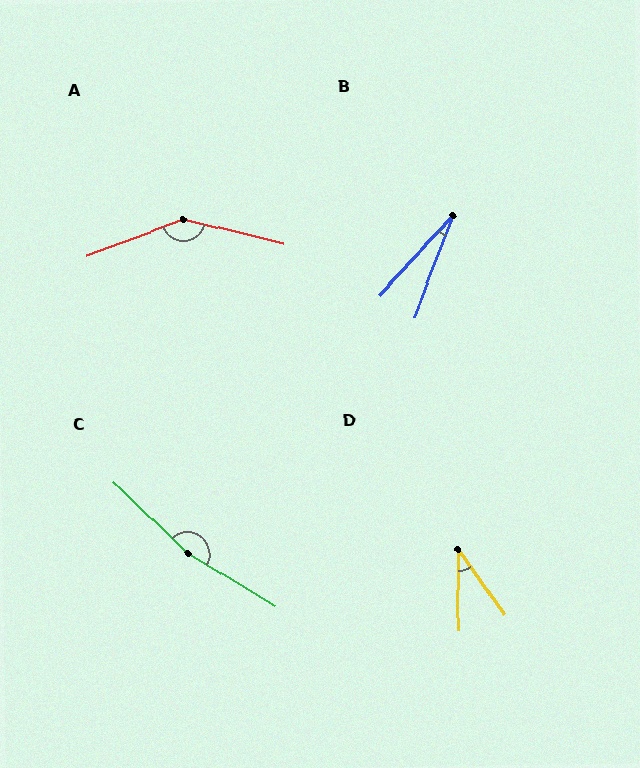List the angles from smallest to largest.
B (22°), D (36°), A (146°), C (167°).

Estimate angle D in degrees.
Approximately 36 degrees.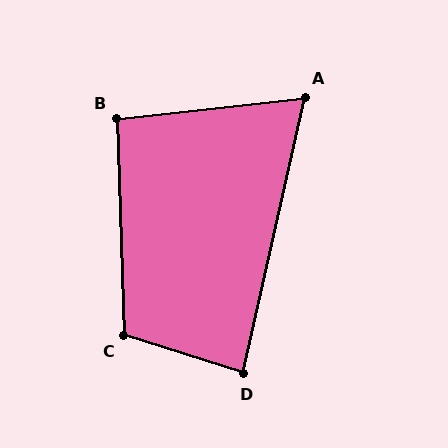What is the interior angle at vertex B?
Approximately 95 degrees (approximately right).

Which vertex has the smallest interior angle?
A, at approximately 71 degrees.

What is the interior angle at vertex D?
Approximately 85 degrees (approximately right).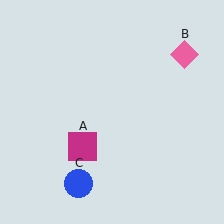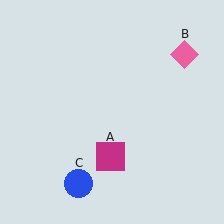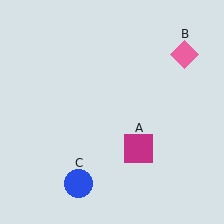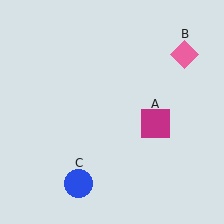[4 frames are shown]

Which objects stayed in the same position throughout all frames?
Pink diamond (object B) and blue circle (object C) remained stationary.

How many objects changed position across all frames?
1 object changed position: magenta square (object A).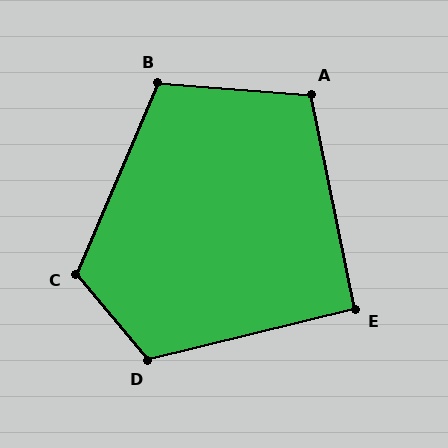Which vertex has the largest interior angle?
C, at approximately 117 degrees.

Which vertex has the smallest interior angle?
E, at approximately 92 degrees.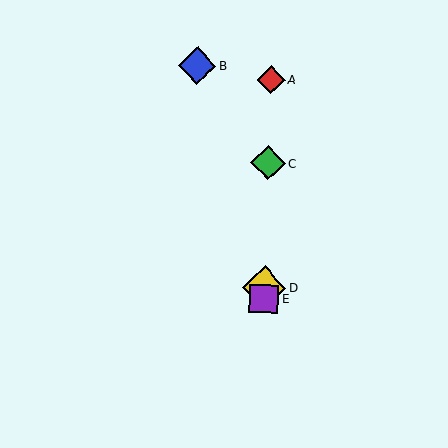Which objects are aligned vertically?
Objects A, C, D, E are aligned vertically.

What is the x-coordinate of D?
Object D is at x≈264.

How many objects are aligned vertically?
4 objects (A, C, D, E) are aligned vertically.